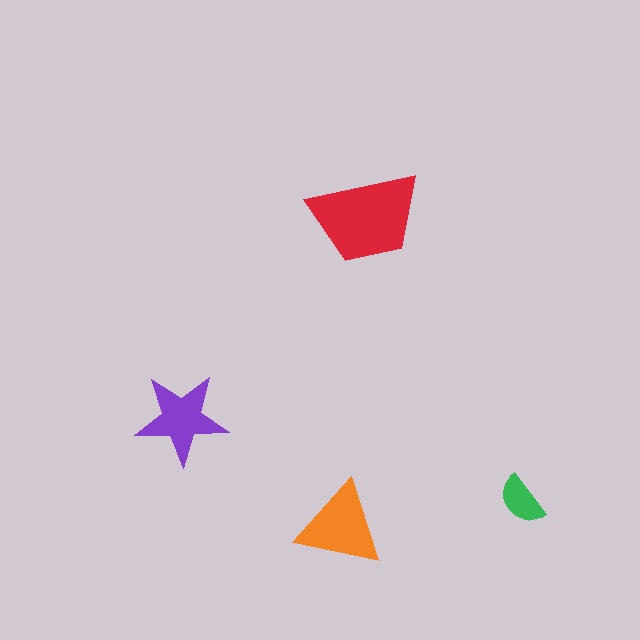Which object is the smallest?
The green semicircle.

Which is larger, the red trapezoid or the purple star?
The red trapezoid.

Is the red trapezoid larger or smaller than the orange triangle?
Larger.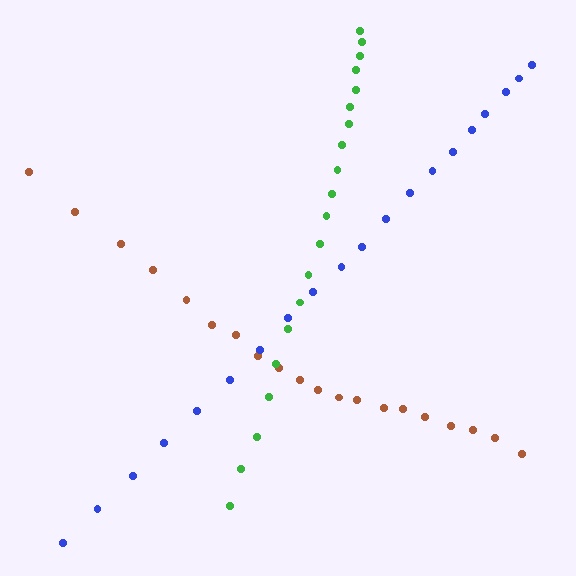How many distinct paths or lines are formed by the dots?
There are 3 distinct paths.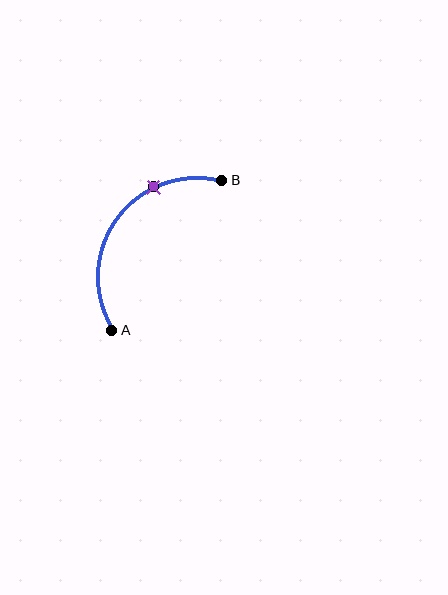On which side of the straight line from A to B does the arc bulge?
The arc bulges above and to the left of the straight line connecting A and B.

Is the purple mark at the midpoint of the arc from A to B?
No. The purple mark lies on the arc but is closer to endpoint B. The arc midpoint would be at the point on the curve equidistant along the arc from both A and B.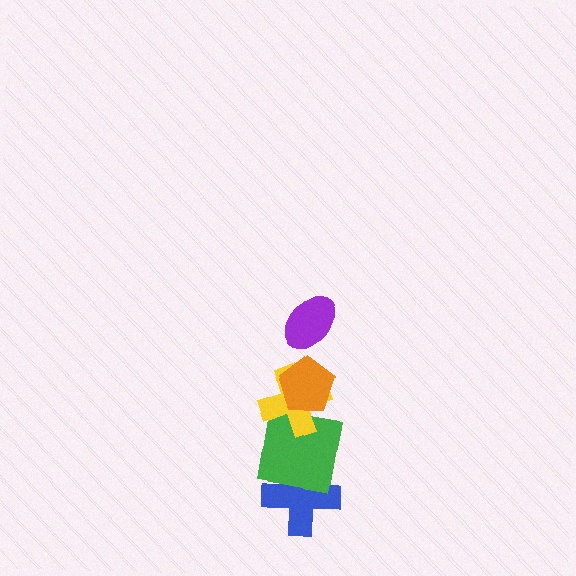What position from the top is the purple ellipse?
The purple ellipse is 1st from the top.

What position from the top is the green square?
The green square is 4th from the top.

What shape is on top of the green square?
The yellow cross is on top of the green square.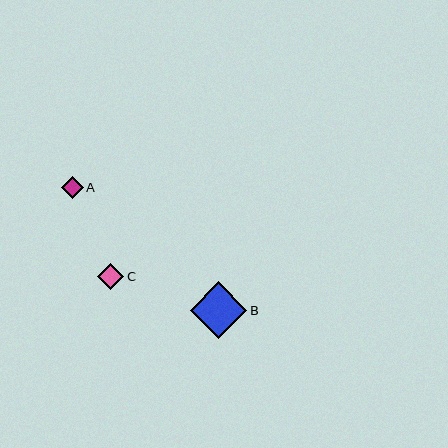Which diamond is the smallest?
Diamond A is the smallest with a size of approximately 22 pixels.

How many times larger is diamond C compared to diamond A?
Diamond C is approximately 1.2 times the size of diamond A.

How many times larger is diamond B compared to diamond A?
Diamond B is approximately 2.6 times the size of diamond A.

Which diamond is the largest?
Diamond B is the largest with a size of approximately 57 pixels.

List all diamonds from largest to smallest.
From largest to smallest: B, C, A.